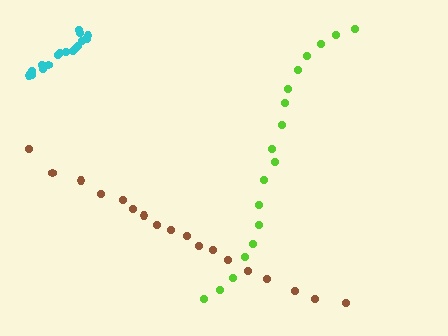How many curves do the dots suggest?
There are 3 distinct paths.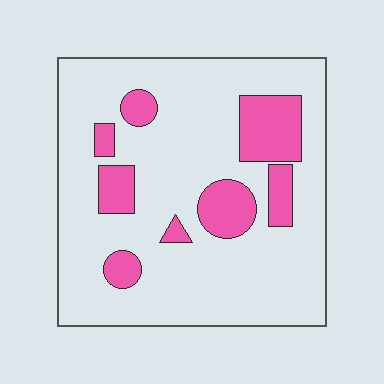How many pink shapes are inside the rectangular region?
8.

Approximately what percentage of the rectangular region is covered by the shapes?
Approximately 20%.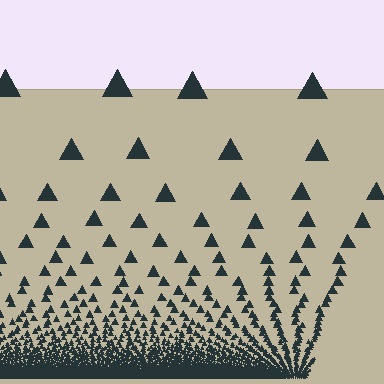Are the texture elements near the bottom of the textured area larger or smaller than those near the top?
Smaller. The gradient is inverted — elements near the bottom are smaller and denser.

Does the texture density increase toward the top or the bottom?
Density increases toward the bottom.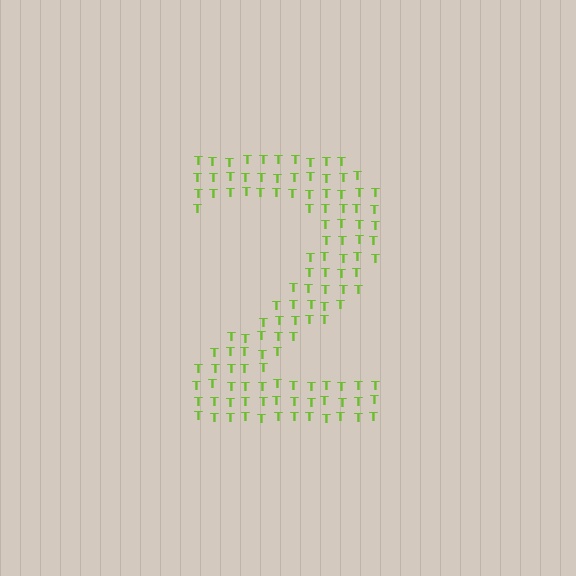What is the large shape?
The large shape is the digit 2.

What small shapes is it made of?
It is made of small letter T's.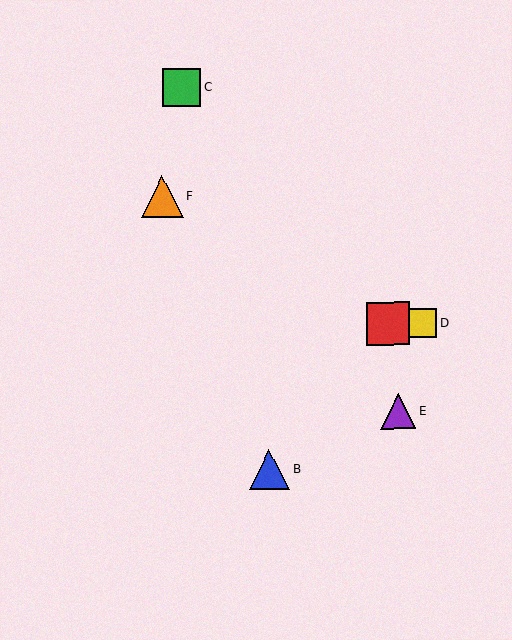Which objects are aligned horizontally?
Objects A, D are aligned horizontally.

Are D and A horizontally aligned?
Yes, both are at y≈324.